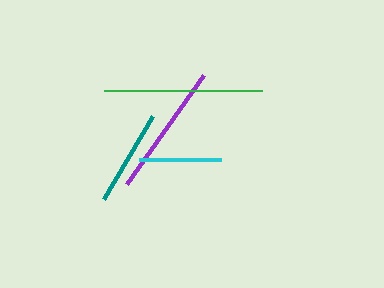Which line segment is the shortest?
The cyan line is the shortest at approximately 83 pixels.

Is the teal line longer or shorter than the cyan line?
The teal line is longer than the cyan line.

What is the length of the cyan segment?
The cyan segment is approximately 83 pixels long.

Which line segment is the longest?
The green line is the longest at approximately 158 pixels.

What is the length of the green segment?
The green segment is approximately 158 pixels long.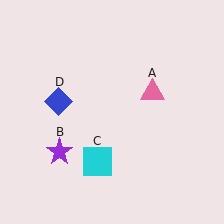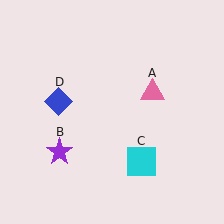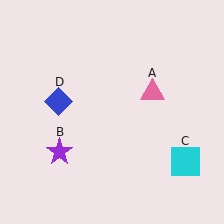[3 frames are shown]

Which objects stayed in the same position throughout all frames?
Pink triangle (object A) and purple star (object B) and blue diamond (object D) remained stationary.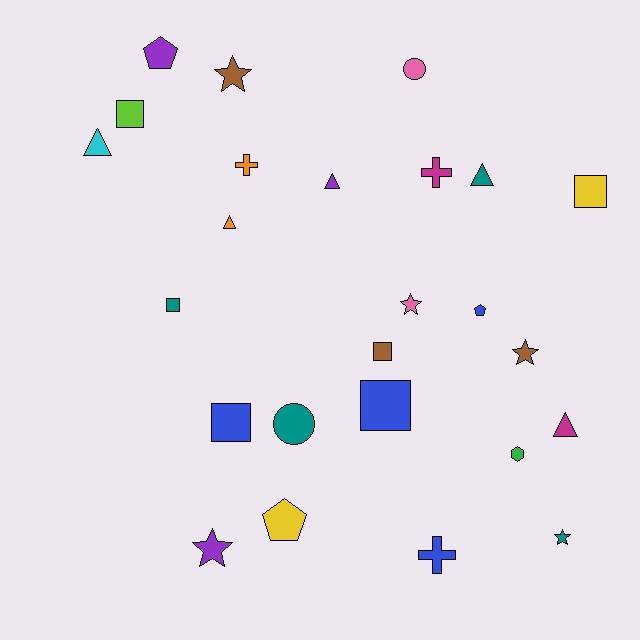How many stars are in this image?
There are 5 stars.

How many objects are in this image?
There are 25 objects.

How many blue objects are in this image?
There are 4 blue objects.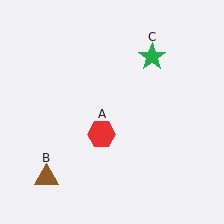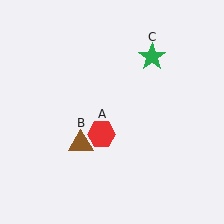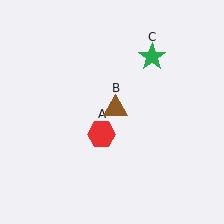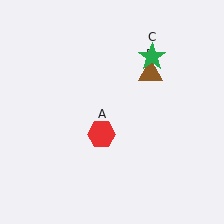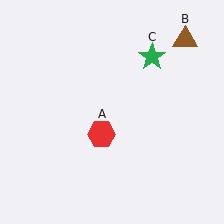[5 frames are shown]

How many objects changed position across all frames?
1 object changed position: brown triangle (object B).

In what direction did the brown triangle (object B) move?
The brown triangle (object B) moved up and to the right.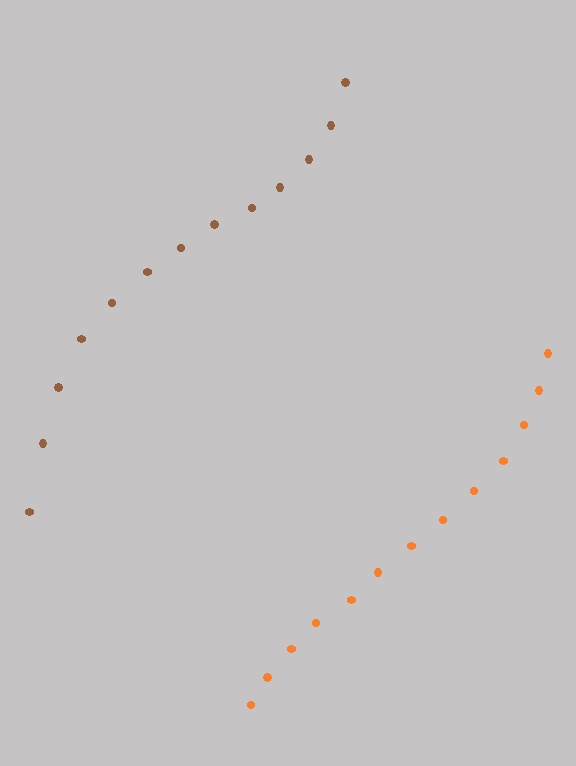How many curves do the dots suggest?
There are 2 distinct paths.